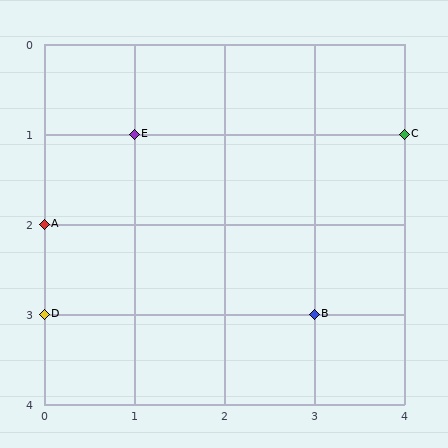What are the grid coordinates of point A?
Point A is at grid coordinates (0, 2).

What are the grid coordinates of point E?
Point E is at grid coordinates (1, 1).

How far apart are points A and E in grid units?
Points A and E are 1 column and 1 row apart (about 1.4 grid units diagonally).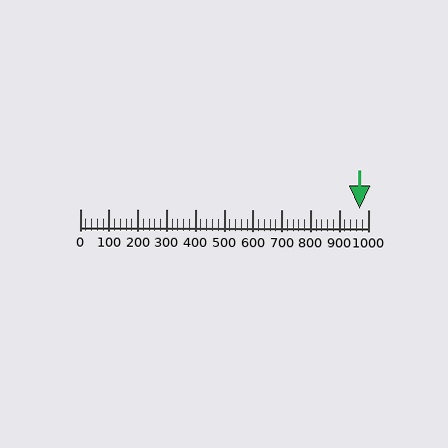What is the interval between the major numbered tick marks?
The major tick marks are spaced 100 units apart.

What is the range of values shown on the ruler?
The ruler shows values from 0 to 1000.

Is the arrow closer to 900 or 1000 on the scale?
The arrow is closer to 1000.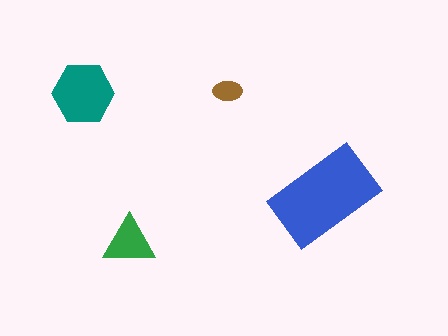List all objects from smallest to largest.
The brown ellipse, the green triangle, the teal hexagon, the blue rectangle.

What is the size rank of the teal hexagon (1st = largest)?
2nd.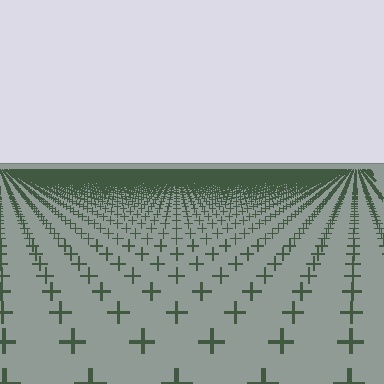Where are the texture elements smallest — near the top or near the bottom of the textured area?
Near the top.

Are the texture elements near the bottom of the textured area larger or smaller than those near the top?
Larger. Near the bottom, elements are closer to the viewer and appear at a bigger on-screen size.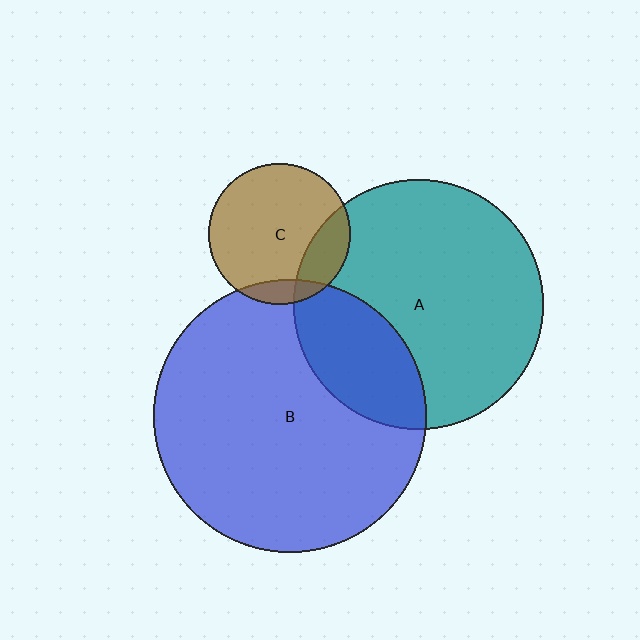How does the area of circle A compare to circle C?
Approximately 3.1 times.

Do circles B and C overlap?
Yes.